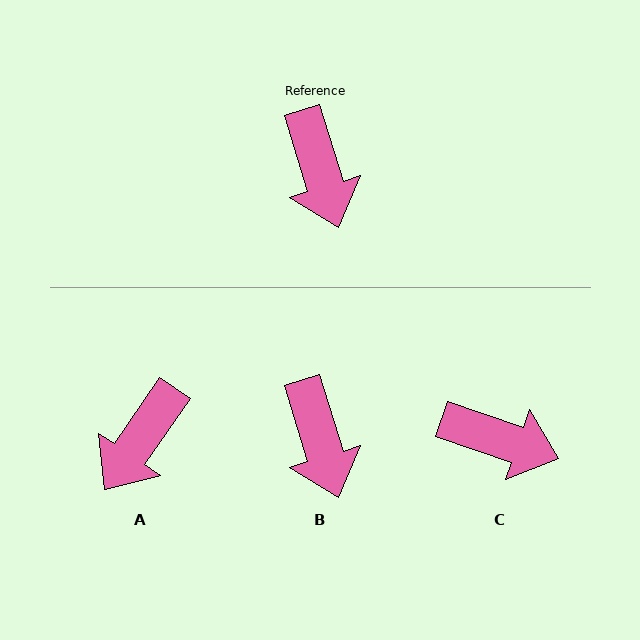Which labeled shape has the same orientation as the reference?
B.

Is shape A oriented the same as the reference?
No, it is off by about 51 degrees.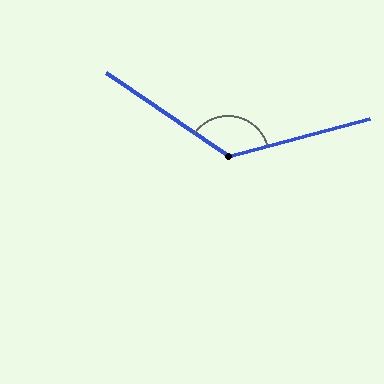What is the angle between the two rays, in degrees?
Approximately 131 degrees.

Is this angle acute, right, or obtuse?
It is obtuse.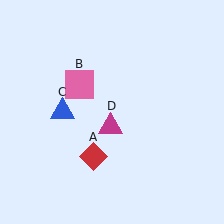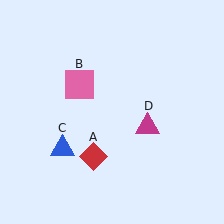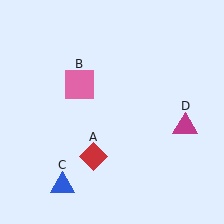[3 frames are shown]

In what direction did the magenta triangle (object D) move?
The magenta triangle (object D) moved right.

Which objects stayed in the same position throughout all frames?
Red diamond (object A) and pink square (object B) remained stationary.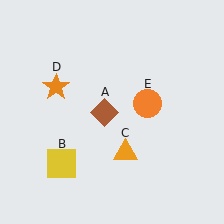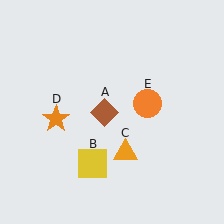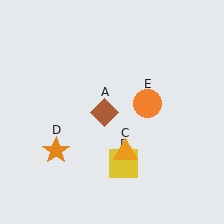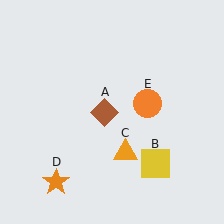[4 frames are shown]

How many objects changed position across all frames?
2 objects changed position: yellow square (object B), orange star (object D).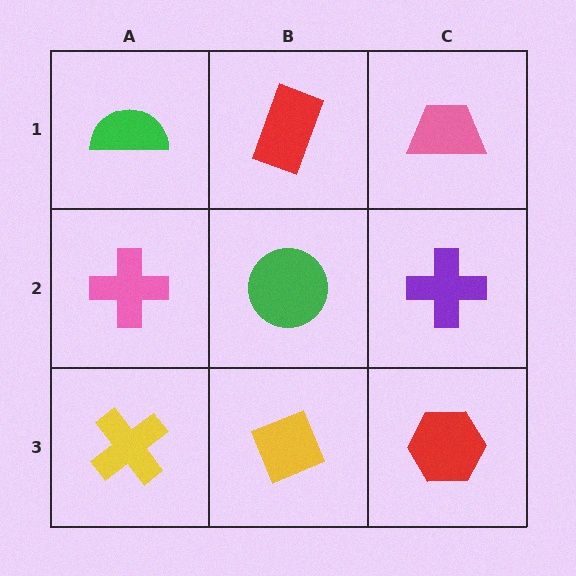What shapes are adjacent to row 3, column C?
A purple cross (row 2, column C), a yellow diamond (row 3, column B).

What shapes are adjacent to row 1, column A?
A pink cross (row 2, column A), a red rectangle (row 1, column B).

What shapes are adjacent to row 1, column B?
A green circle (row 2, column B), a green semicircle (row 1, column A), a pink trapezoid (row 1, column C).